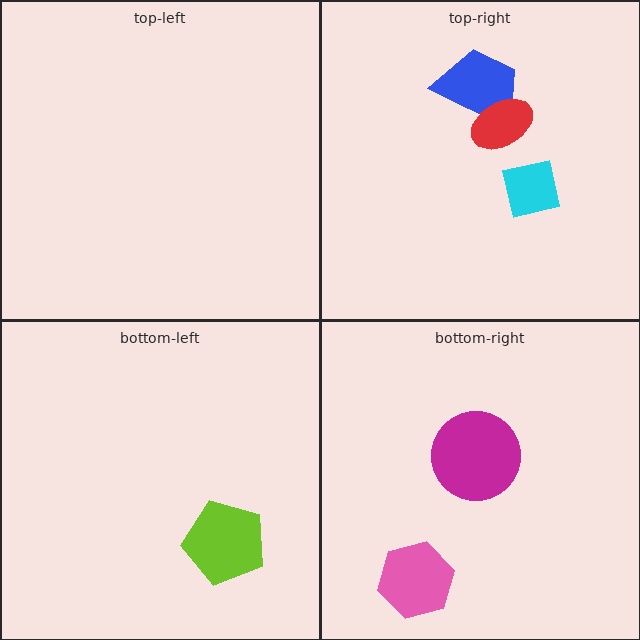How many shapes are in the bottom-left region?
1.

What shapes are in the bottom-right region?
The pink hexagon, the magenta circle.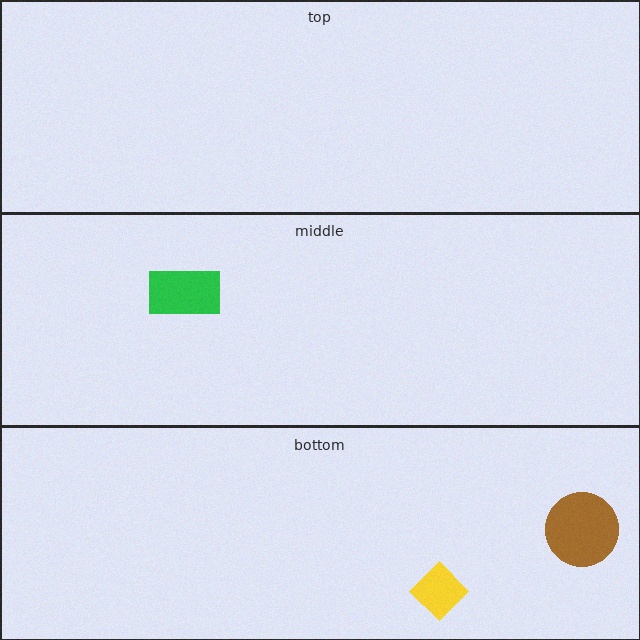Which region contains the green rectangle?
The middle region.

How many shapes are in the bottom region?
2.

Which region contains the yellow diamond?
The bottom region.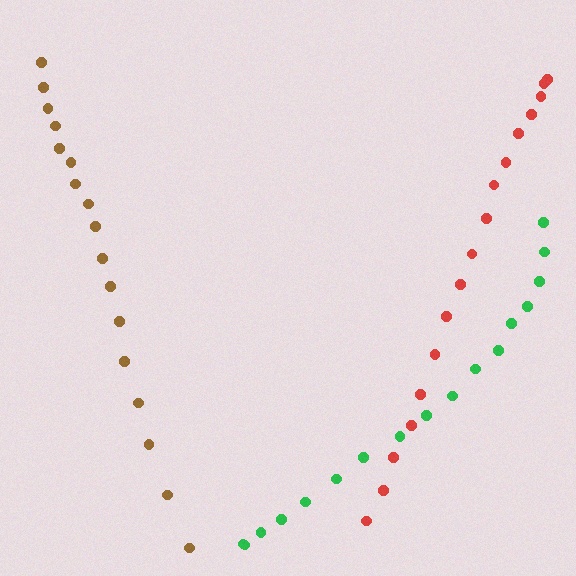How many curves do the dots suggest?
There are 3 distinct paths.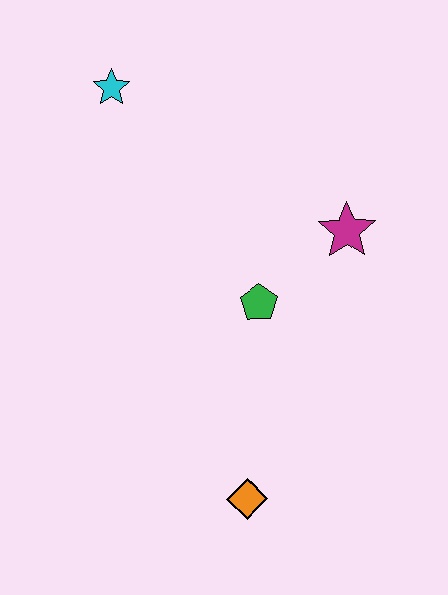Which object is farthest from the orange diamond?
The cyan star is farthest from the orange diamond.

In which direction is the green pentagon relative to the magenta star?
The green pentagon is to the left of the magenta star.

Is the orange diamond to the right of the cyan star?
Yes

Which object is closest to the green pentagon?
The magenta star is closest to the green pentagon.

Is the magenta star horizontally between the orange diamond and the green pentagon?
No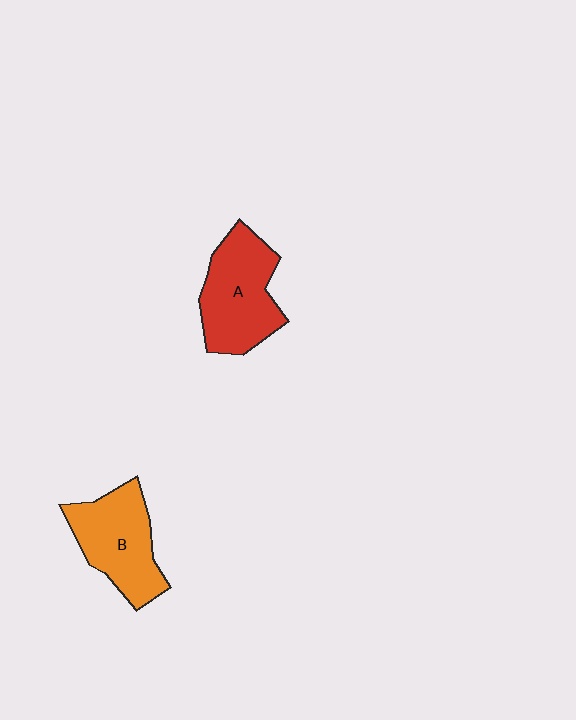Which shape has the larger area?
Shape A (red).